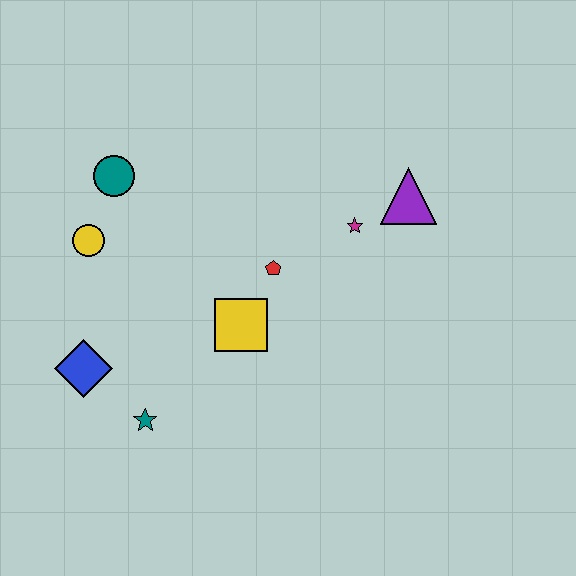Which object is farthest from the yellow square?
The purple triangle is farthest from the yellow square.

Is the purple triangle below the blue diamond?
No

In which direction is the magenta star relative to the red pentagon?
The magenta star is to the right of the red pentagon.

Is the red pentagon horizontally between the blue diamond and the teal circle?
No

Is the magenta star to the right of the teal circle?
Yes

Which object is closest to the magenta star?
The purple triangle is closest to the magenta star.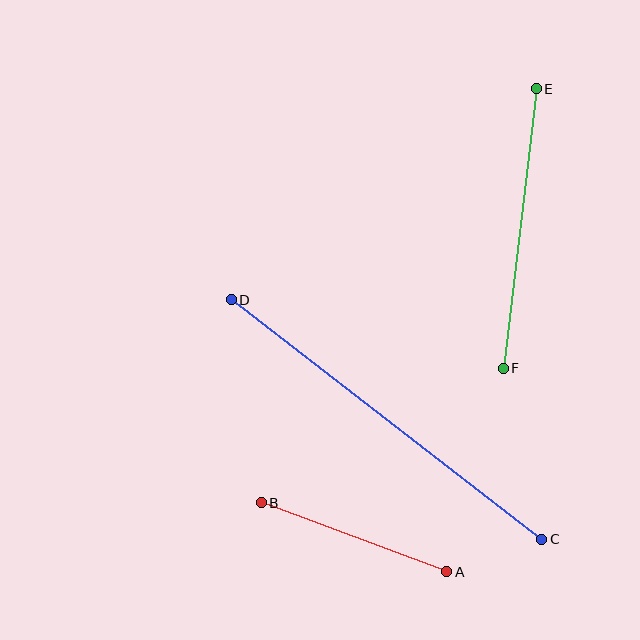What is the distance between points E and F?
The distance is approximately 281 pixels.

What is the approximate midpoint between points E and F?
The midpoint is at approximately (520, 229) pixels.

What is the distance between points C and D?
The distance is approximately 392 pixels.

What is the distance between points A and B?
The distance is approximately 198 pixels.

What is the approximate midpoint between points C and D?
The midpoint is at approximately (387, 419) pixels.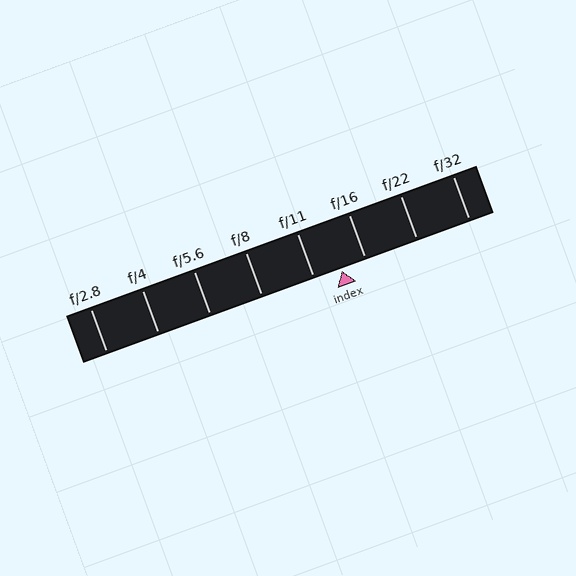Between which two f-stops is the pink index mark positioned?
The index mark is between f/11 and f/16.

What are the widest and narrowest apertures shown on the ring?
The widest aperture shown is f/2.8 and the narrowest is f/32.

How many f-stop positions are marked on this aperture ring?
There are 8 f-stop positions marked.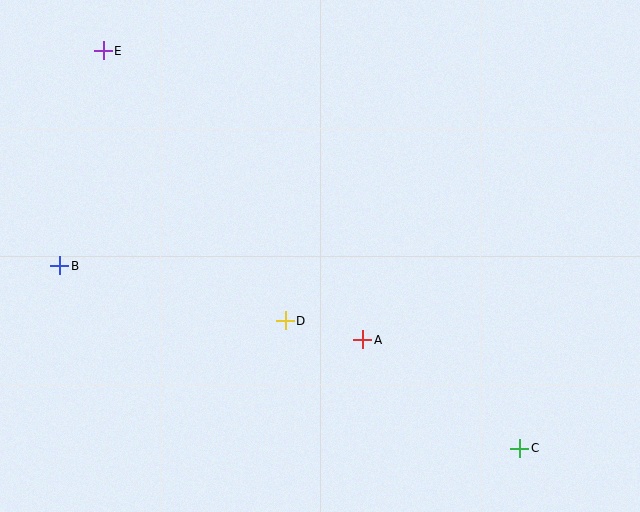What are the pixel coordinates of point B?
Point B is at (60, 266).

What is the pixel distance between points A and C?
The distance between A and C is 191 pixels.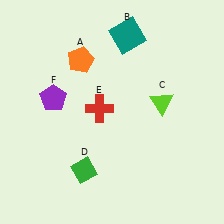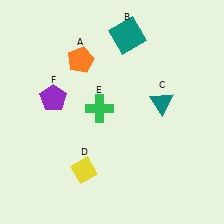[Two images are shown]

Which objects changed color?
C changed from lime to teal. D changed from green to yellow. E changed from red to green.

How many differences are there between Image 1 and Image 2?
There are 3 differences between the two images.